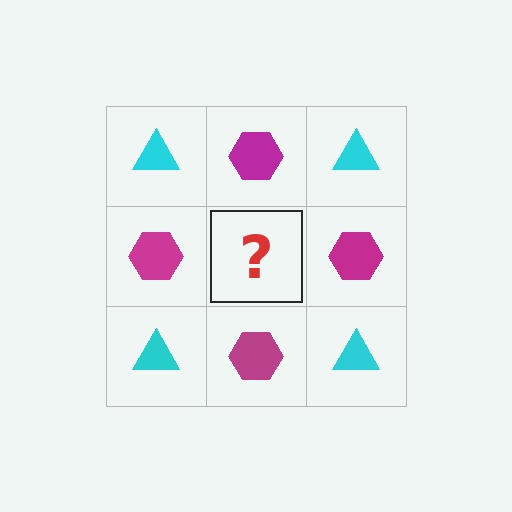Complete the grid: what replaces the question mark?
The question mark should be replaced with a cyan triangle.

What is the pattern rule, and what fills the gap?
The rule is that it alternates cyan triangle and magenta hexagon in a checkerboard pattern. The gap should be filled with a cyan triangle.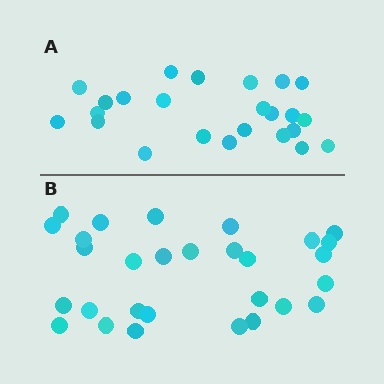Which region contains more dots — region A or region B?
Region B (the bottom region) has more dots.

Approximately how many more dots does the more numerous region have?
Region B has about 5 more dots than region A.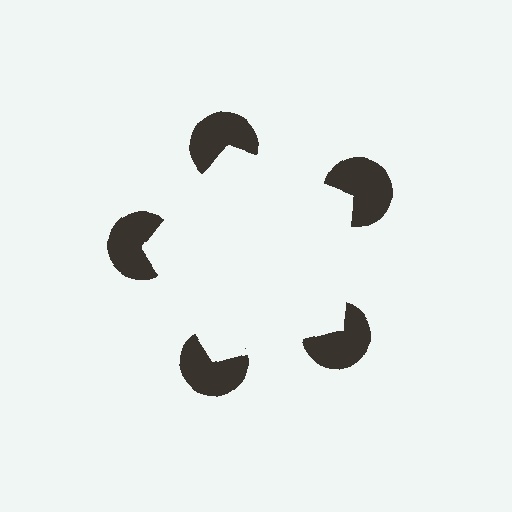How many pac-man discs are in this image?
There are 5 — one at each vertex of the illusory pentagon.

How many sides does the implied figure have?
5 sides.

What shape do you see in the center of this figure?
An illusory pentagon — its edges are inferred from the aligned wedge cuts in the pac-man discs, not physically drawn.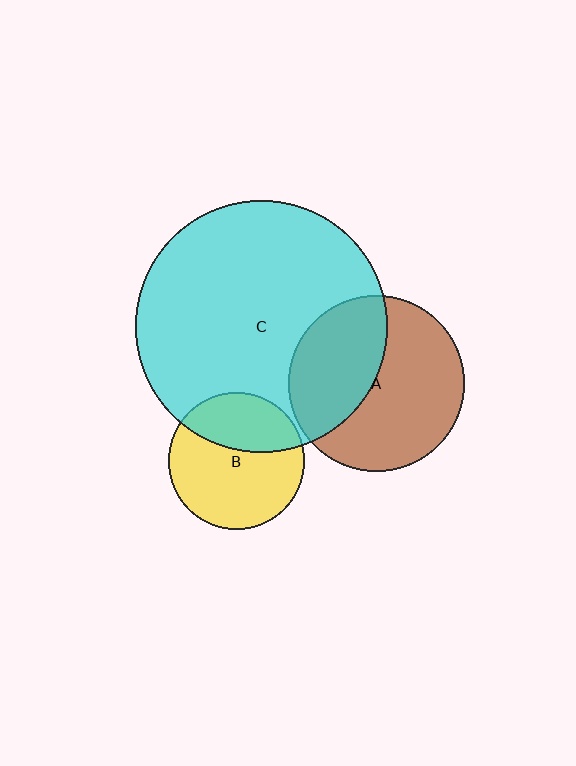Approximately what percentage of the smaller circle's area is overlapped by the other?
Approximately 40%.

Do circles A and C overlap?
Yes.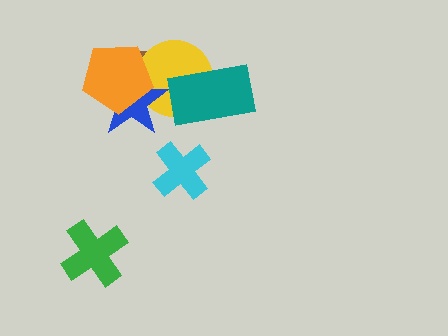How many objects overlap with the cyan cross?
0 objects overlap with the cyan cross.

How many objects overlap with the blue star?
3 objects overlap with the blue star.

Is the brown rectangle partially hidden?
Yes, it is partially covered by another shape.